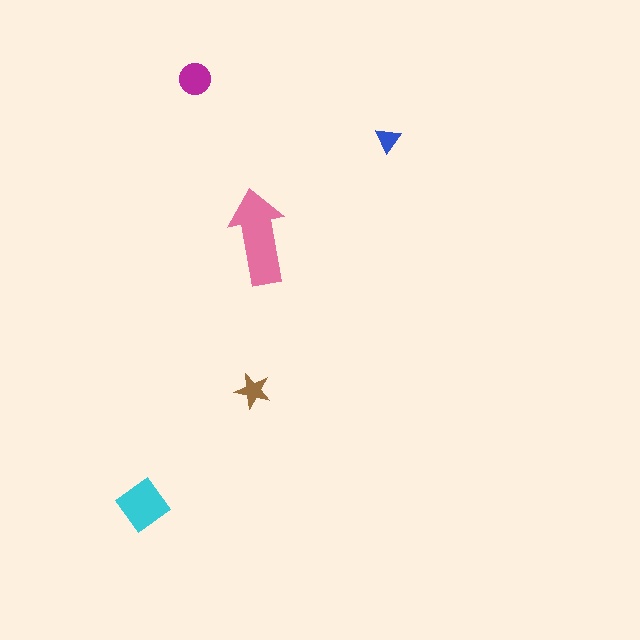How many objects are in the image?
There are 5 objects in the image.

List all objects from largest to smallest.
The pink arrow, the cyan diamond, the magenta circle, the brown star, the blue triangle.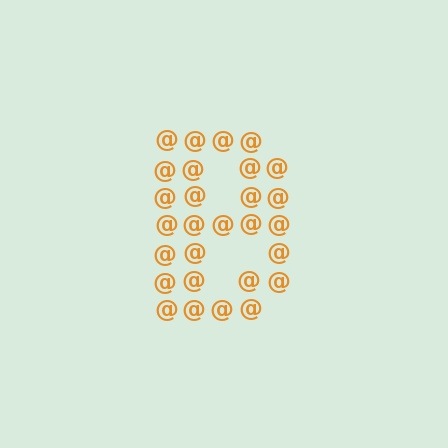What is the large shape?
The large shape is the letter B.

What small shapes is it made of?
It is made of small at signs.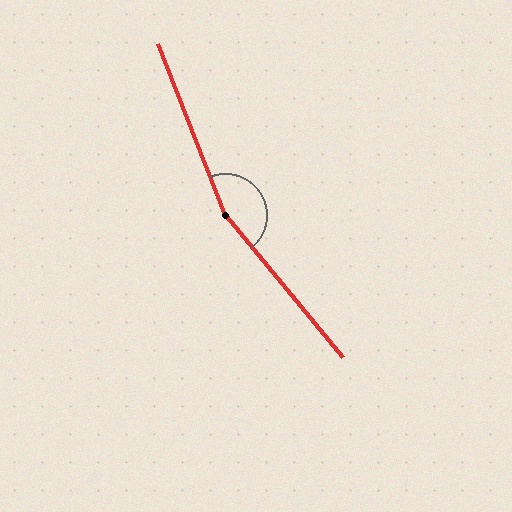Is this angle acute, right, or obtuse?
It is obtuse.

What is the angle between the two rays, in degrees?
Approximately 162 degrees.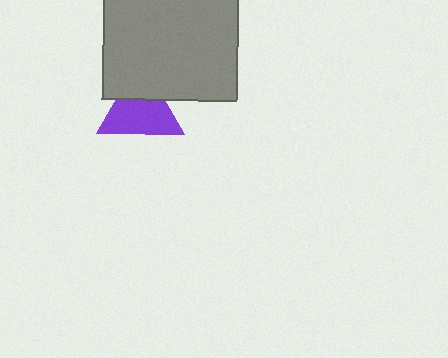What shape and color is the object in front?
The object in front is a gray square.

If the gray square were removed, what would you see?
You would see the complete purple triangle.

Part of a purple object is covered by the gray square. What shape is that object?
It is a triangle.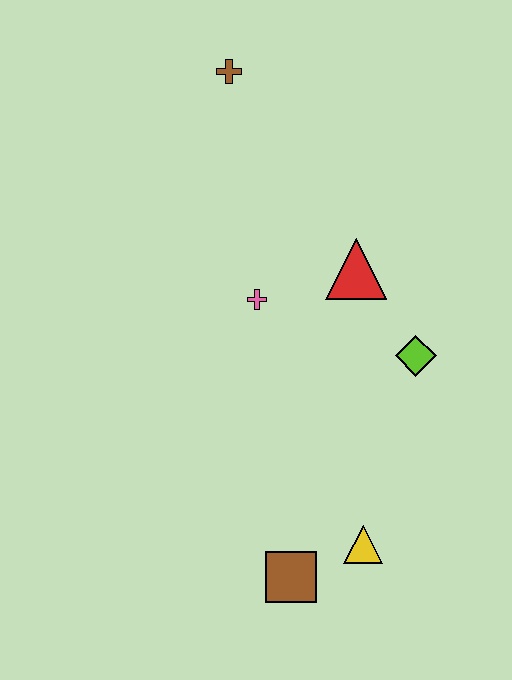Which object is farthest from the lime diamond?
The brown cross is farthest from the lime diamond.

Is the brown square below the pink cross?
Yes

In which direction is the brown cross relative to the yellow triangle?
The brown cross is above the yellow triangle.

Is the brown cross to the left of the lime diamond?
Yes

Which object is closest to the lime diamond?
The red triangle is closest to the lime diamond.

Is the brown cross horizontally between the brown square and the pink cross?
No